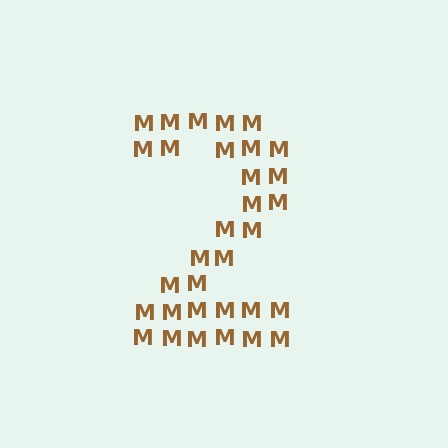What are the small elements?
The small elements are letter M's.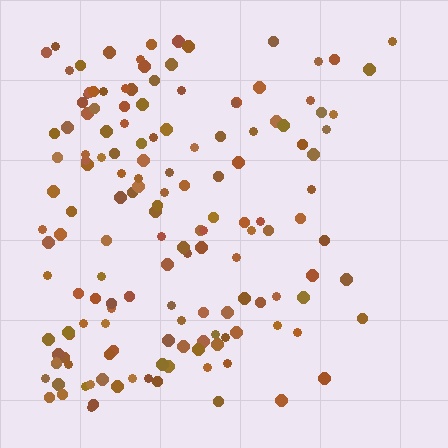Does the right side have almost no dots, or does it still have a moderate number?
Still a moderate number, just noticeably fewer than the left.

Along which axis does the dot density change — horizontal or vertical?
Horizontal.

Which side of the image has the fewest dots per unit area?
The right.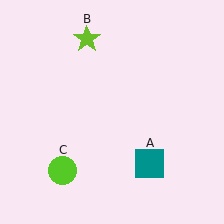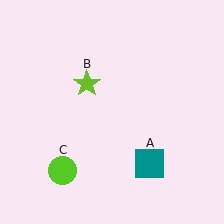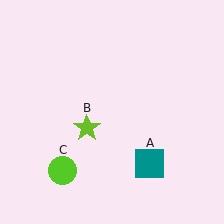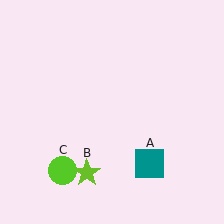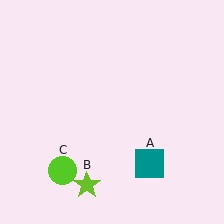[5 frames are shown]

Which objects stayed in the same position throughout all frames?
Teal square (object A) and lime circle (object C) remained stationary.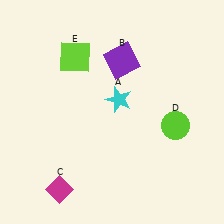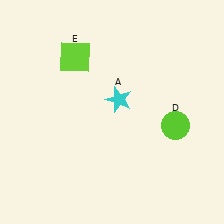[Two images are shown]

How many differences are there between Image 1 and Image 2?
There are 2 differences between the two images.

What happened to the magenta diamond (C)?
The magenta diamond (C) was removed in Image 2. It was in the bottom-left area of Image 1.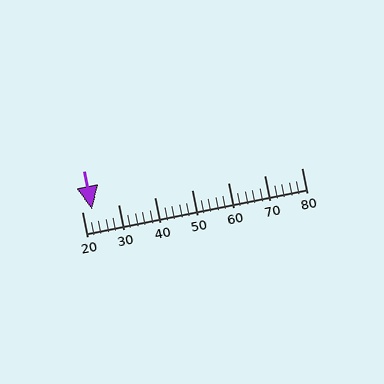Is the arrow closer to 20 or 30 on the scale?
The arrow is closer to 20.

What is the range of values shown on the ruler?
The ruler shows values from 20 to 80.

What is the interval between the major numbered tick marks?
The major tick marks are spaced 10 units apart.